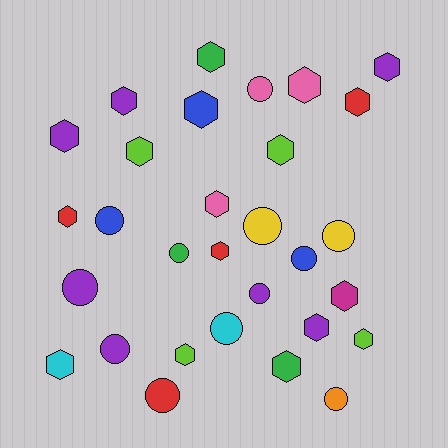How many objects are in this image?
There are 30 objects.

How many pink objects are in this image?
There are 3 pink objects.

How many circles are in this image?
There are 12 circles.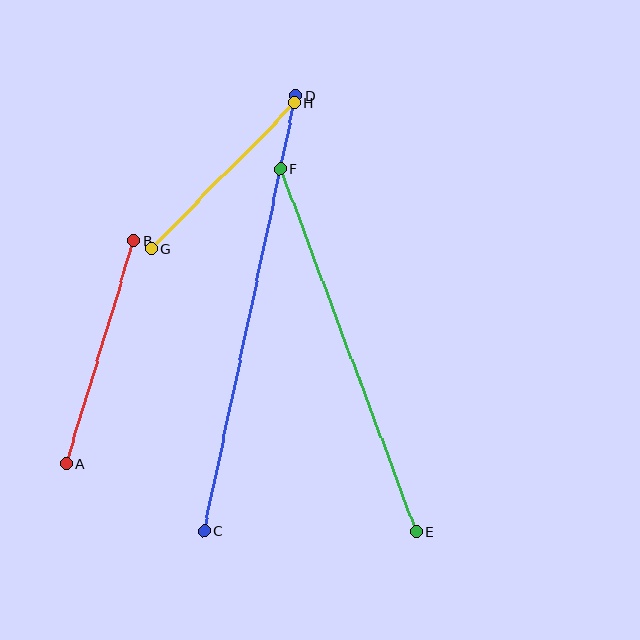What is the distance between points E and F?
The distance is approximately 387 pixels.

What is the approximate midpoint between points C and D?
The midpoint is at approximately (250, 314) pixels.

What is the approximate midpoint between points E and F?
The midpoint is at approximately (348, 350) pixels.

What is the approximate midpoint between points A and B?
The midpoint is at approximately (100, 352) pixels.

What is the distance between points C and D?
The distance is approximately 445 pixels.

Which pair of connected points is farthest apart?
Points C and D are farthest apart.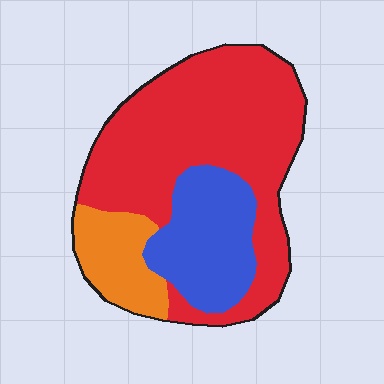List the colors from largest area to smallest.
From largest to smallest: red, blue, orange.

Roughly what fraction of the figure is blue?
Blue covers about 25% of the figure.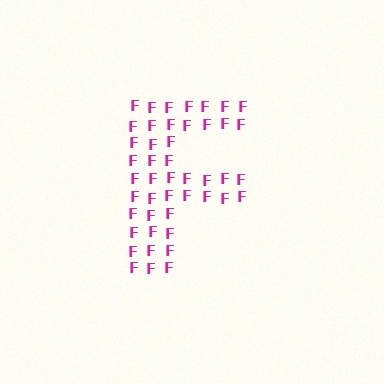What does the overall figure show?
The overall figure shows the letter F.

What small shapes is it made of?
It is made of small letter F's.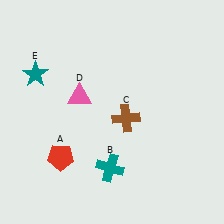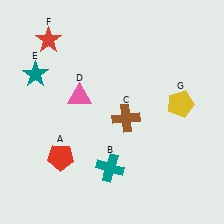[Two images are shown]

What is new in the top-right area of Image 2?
A yellow pentagon (G) was added in the top-right area of Image 2.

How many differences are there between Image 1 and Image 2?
There are 2 differences between the two images.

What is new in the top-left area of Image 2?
A red star (F) was added in the top-left area of Image 2.